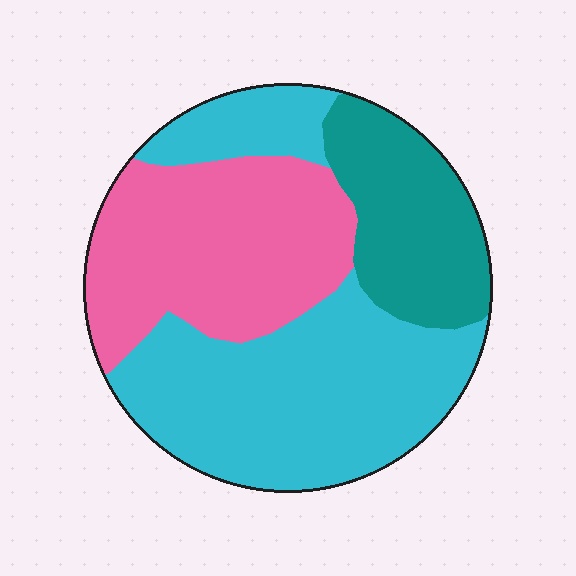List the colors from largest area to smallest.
From largest to smallest: cyan, pink, teal.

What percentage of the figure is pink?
Pink takes up about one third (1/3) of the figure.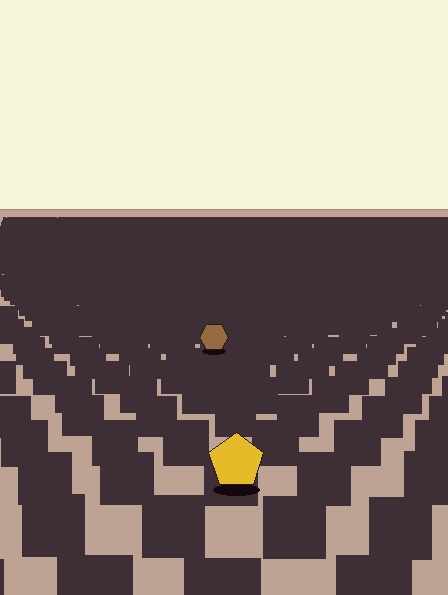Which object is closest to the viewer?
The yellow pentagon is closest. The texture marks near it are larger and more spread out.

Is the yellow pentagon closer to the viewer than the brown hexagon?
Yes. The yellow pentagon is closer — you can tell from the texture gradient: the ground texture is coarser near it.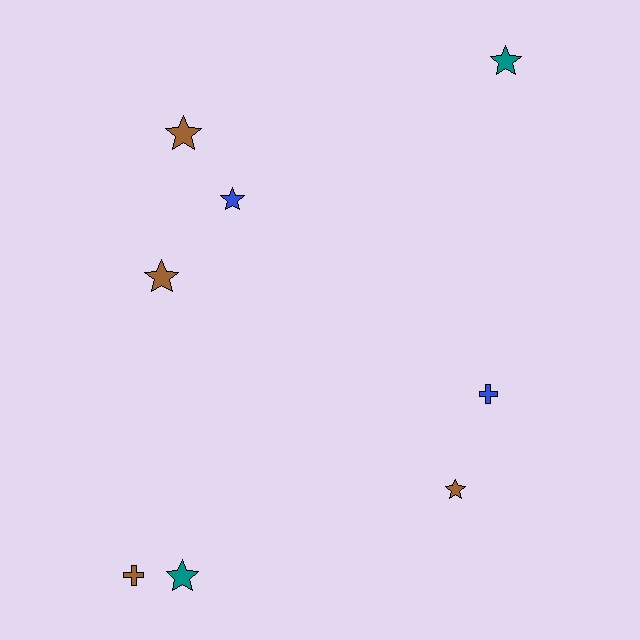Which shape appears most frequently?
Star, with 6 objects.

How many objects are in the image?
There are 8 objects.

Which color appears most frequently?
Brown, with 4 objects.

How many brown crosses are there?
There is 1 brown cross.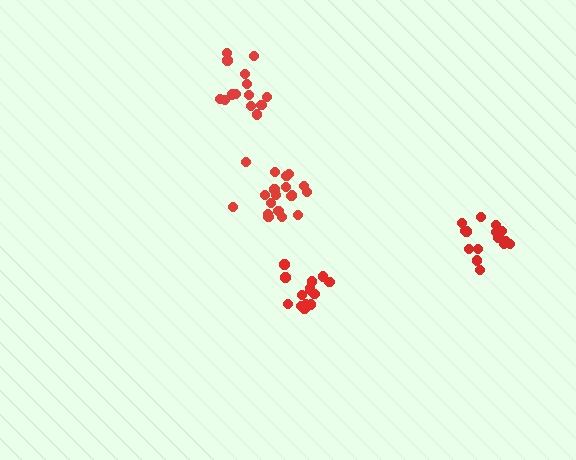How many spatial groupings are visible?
There are 4 spatial groupings.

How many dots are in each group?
Group 1: 15 dots, Group 2: 19 dots, Group 3: 14 dots, Group 4: 14 dots (62 total).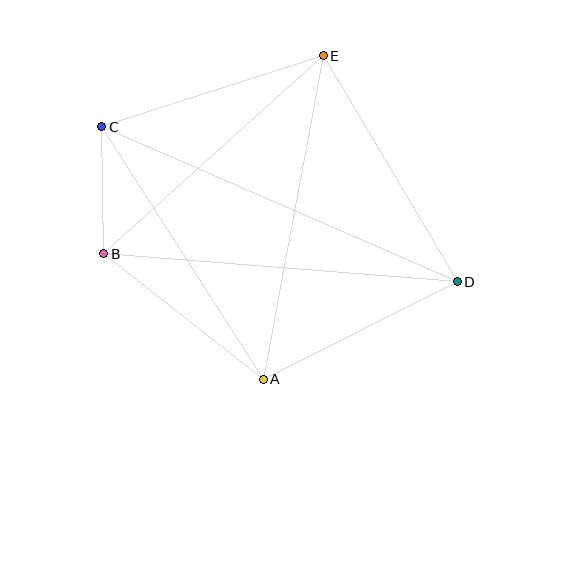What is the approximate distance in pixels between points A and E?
The distance between A and E is approximately 329 pixels.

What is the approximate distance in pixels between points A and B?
The distance between A and B is approximately 203 pixels.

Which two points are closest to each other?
Points B and C are closest to each other.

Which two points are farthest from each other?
Points C and D are farthest from each other.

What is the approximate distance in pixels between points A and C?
The distance between A and C is approximately 300 pixels.